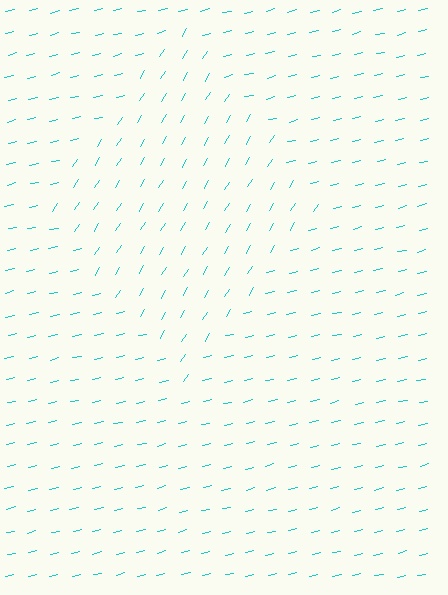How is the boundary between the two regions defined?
The boundary is defined purely by a change in line orientation (approximately 45 degrees difference). All lines are the same color and thickness.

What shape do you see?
I see a diamond.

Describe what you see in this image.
The image is filled with small cyan line segments. A diamond region in the image has lines oriented differently from the surrounding lines, creating a visible texture boundary.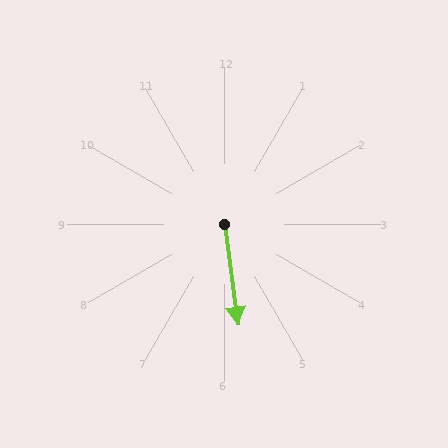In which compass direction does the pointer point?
South.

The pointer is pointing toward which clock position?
Roughly 6 o'clock.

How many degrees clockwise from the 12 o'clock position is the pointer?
Approximately 172 degrees.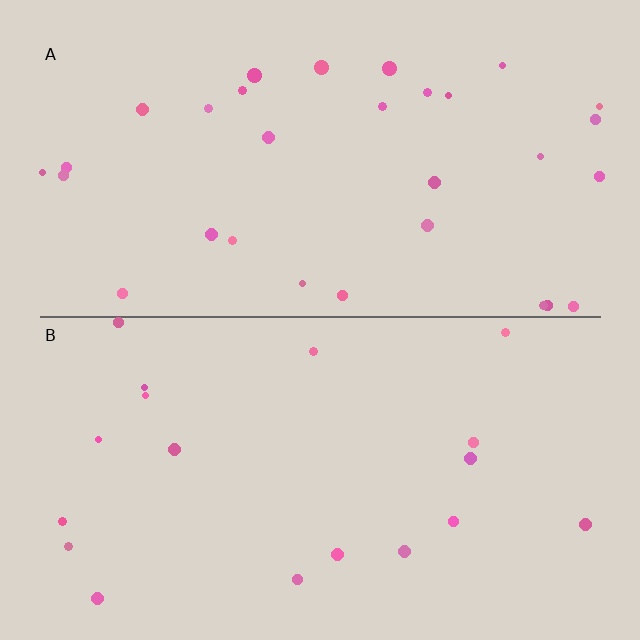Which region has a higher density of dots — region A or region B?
A (the top).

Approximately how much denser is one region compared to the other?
Approximately 1.7× — region A over region B.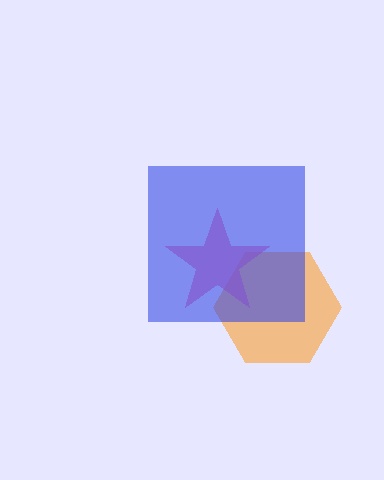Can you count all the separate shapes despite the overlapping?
Yes, there are 3 separate shapes.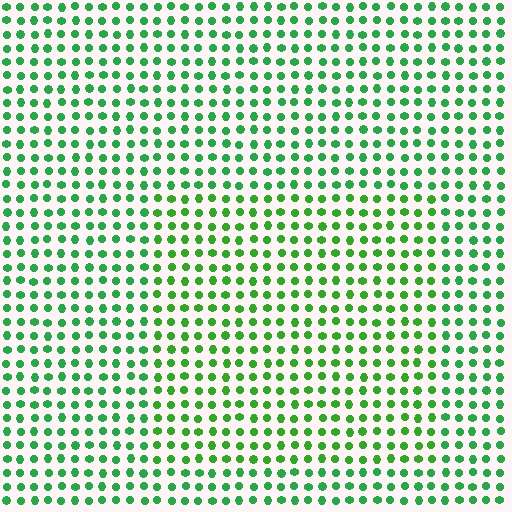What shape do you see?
I see a rectangle.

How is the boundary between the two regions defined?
The boundary is defined purely by a slight shift in hue (about 20 degrees). Spacing, size, and orientation are identical on both sides.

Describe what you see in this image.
The image is filled with small green elements in a uniform arrangement. A rectangle-shaped region is visible where the elements are tinted to a slightly different hue, forming a subtle color boundary.